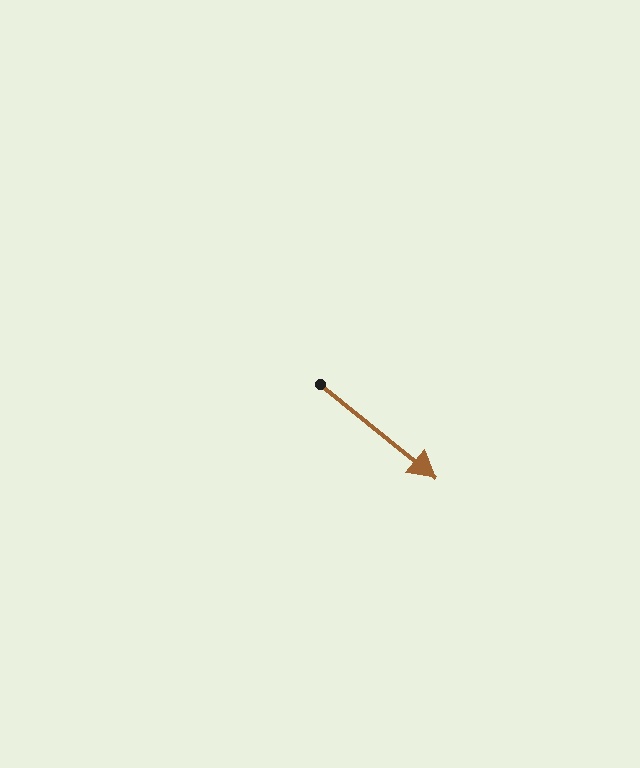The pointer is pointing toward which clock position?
Roughly 4 o'clock.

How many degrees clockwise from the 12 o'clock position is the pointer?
Approximately 129 degrees.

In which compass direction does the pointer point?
Southeast.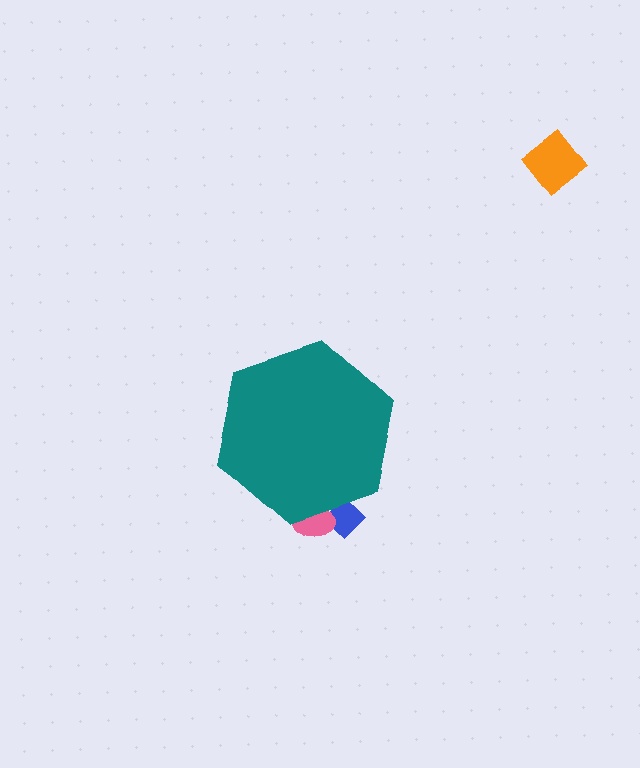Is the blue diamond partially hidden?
Yes, the blue diamond is partially hidden behind the teal hexagon.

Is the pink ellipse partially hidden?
Yes, the pink ellipse is partially hidden behind the teal hexagon.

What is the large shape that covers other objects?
A teal hexagon.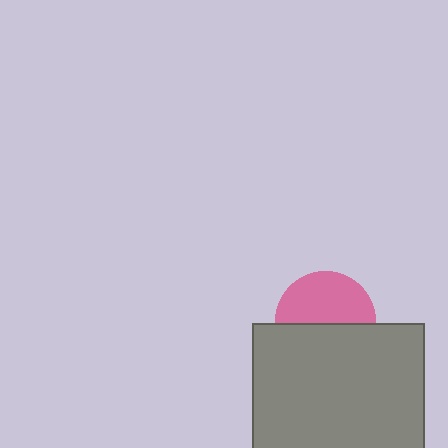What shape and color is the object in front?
The object in front is a gray rectangle.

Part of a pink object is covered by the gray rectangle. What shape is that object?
It is a circle.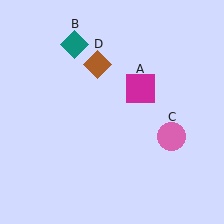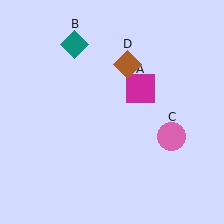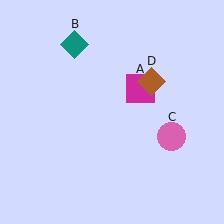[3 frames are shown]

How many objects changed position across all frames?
1 object changed position: brown diamond (object D).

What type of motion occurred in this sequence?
The brown diamond (object D) rotated clockwise around the center of the scene.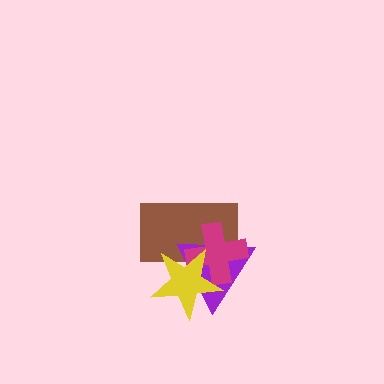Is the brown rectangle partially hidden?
Yes, it is partially covered by another shape.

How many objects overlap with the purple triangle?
3 objects overlap with the purple triangle.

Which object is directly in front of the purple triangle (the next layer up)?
The magenta cross is directly in front of the purple triangle.